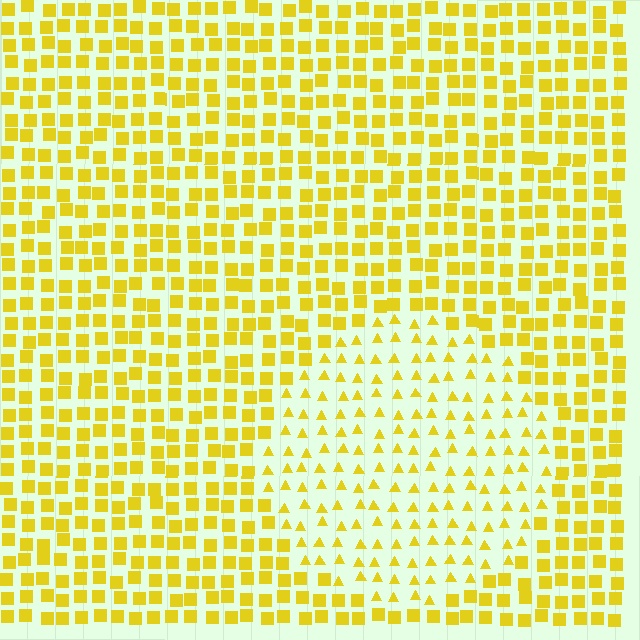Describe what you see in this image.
The image is filled with small yellow elements arranged in a uniform grid. A circle-shaped region contains triangles, while the surrounding area contains squares. The boundary is defined purely by the change in element shape.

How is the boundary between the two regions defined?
The boundary is defined by a change in element shape: triangles inside vs. squares outside. All elements share the same color and spacing.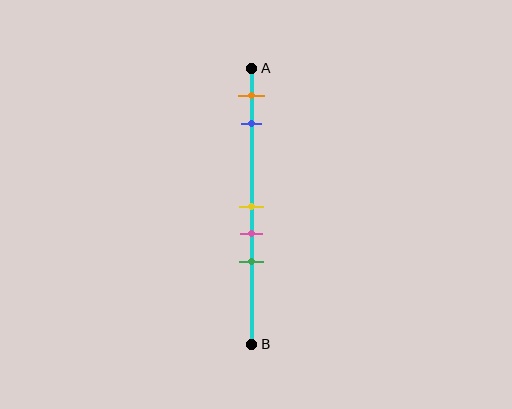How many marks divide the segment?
There are 5 marks dividing the segment.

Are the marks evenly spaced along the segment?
No, the marks are not evenly spaced.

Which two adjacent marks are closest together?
The yellow and pink marks are the closest adjacent pair.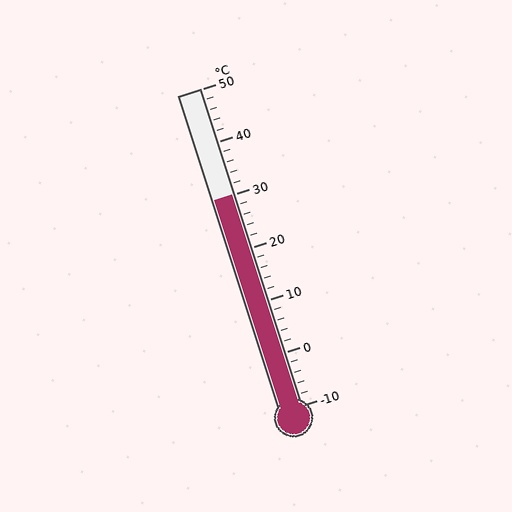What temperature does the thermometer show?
The thermometer shows approximately 30°C.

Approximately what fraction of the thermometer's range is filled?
The thermometer is filled to approximately 65% of its range.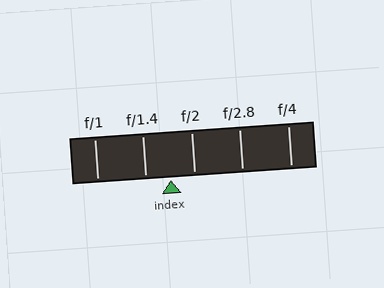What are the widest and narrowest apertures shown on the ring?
The widest aperture shown is f/1 and the narrowest is f/4.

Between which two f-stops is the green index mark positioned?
The index mark is between f/1.4 and f/2.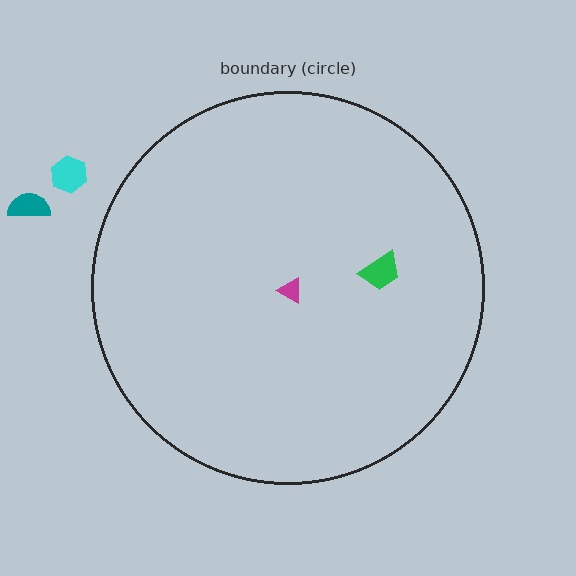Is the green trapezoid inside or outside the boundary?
Inside.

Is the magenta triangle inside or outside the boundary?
Inside.